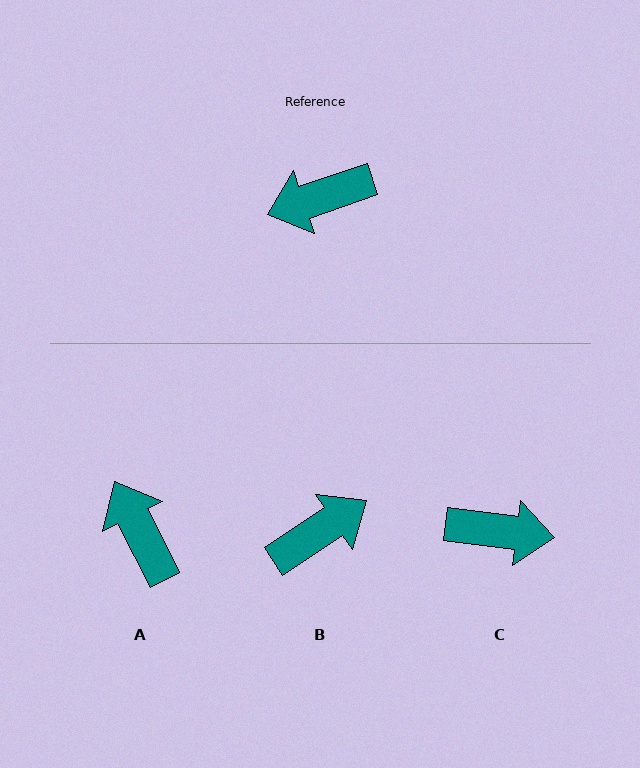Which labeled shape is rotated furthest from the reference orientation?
B, about 166 degrees away.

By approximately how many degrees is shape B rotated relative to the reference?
Approximately 166 degrees clockwise.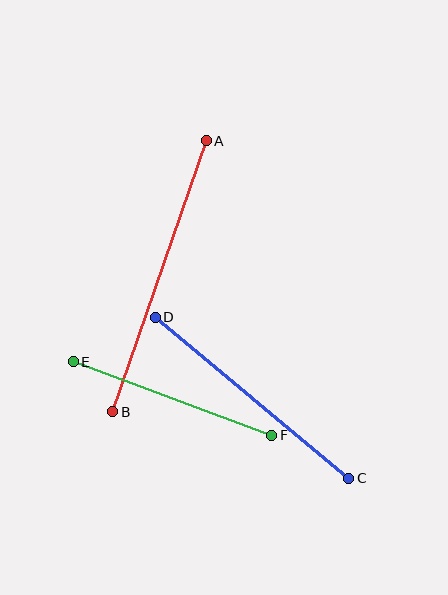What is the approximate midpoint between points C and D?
The midpoint is at approximately (252, 398) pixels.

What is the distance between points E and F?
The distance is approximately 212 pixels.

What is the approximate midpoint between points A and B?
The midpoint is at approximately (159, 276) pixels.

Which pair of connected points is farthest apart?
Points A and B are farthest apart.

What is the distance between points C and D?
The distance is approximately 251 pixels.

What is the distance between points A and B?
The distance is approximately 287 pixels.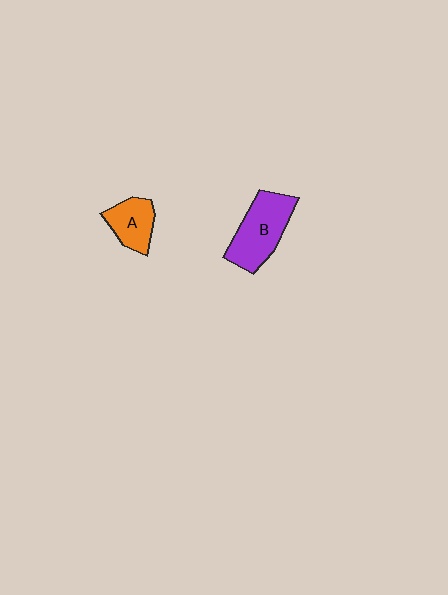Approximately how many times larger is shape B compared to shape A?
Approximately 1.6 times.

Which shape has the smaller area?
Shape A (orange).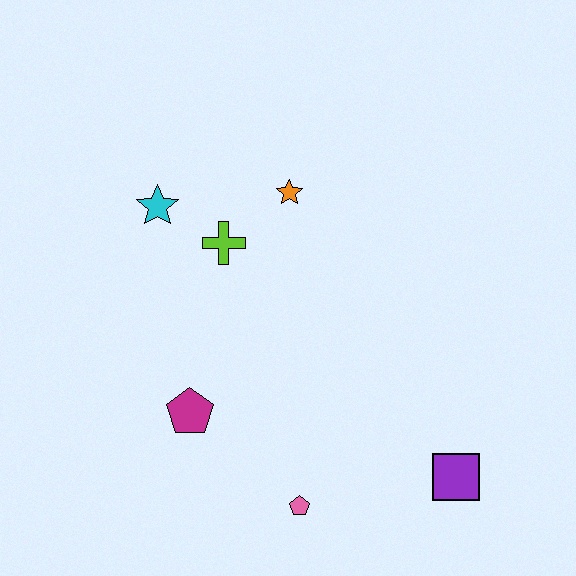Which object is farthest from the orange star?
The purple square is farthest from the orange star.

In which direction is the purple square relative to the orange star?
The purple square is below the orange star.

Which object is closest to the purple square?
The pink pentagon is closest to the purple square.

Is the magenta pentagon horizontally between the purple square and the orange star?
No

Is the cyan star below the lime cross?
No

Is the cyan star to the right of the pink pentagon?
No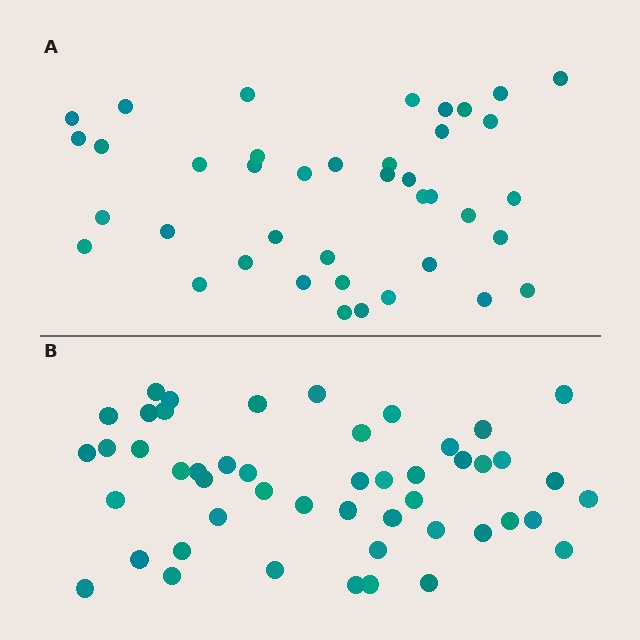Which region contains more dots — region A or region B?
Region B (the bottom region) has more dots.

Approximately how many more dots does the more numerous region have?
Region B has roughly 8 or so more dots than region A.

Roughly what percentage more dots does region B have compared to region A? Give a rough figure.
About 20% more.